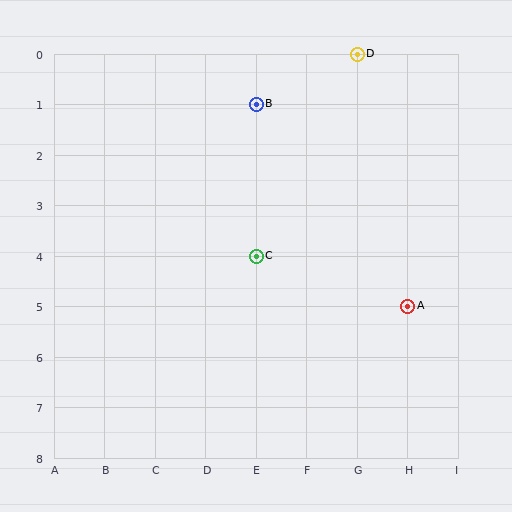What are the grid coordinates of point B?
Point B is at grid coordinates (E, 1).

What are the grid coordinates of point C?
Point C is at grid coordinates (E, 4).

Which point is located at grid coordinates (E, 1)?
Point B is at (E, 1).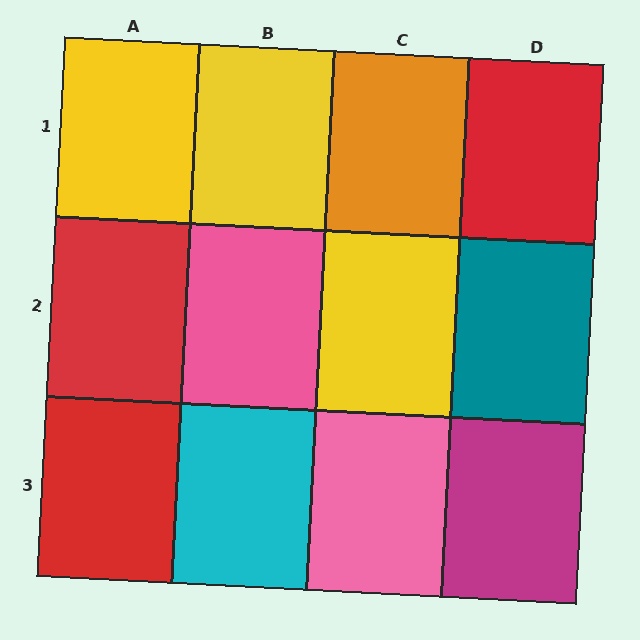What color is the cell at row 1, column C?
Orange.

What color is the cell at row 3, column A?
Red.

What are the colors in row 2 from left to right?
Red, pink, yellow, teal.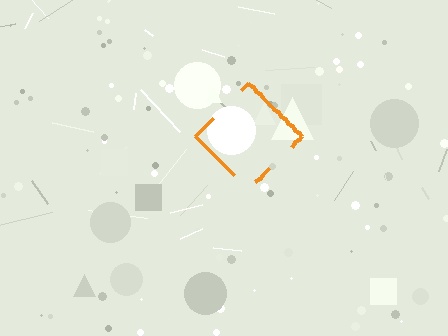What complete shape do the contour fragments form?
The contour fragments form a diamond.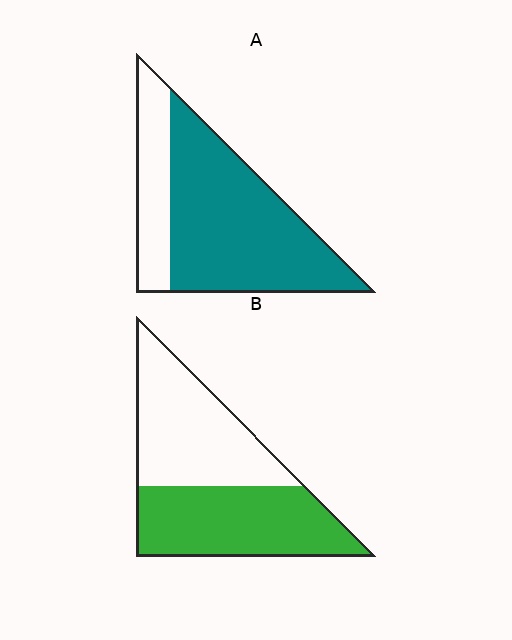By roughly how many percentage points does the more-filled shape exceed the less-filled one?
By roughly 25 percentage points (A over B).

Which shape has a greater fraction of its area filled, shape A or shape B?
Shape A.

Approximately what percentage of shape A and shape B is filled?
A is approximately 75% and B is approximately 50%.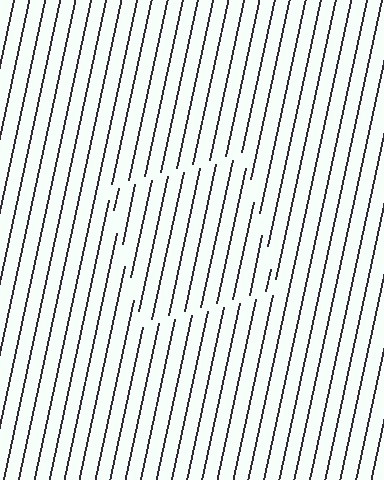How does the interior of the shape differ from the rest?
The interior of the shape contains the same grating, shifted by half a period — the contour is defined by the phase discontinuity where line-ends from the inner and outer gratings abut.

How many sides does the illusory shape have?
4 sides — the line-ends trace a square.